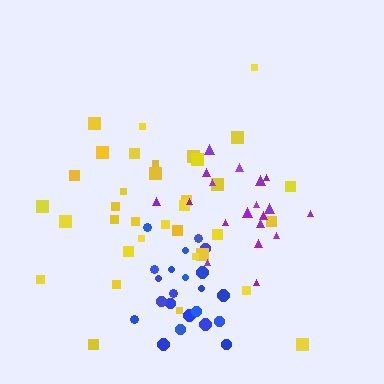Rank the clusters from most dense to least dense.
blue, purple, yellow.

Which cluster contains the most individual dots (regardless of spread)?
Yellow (35).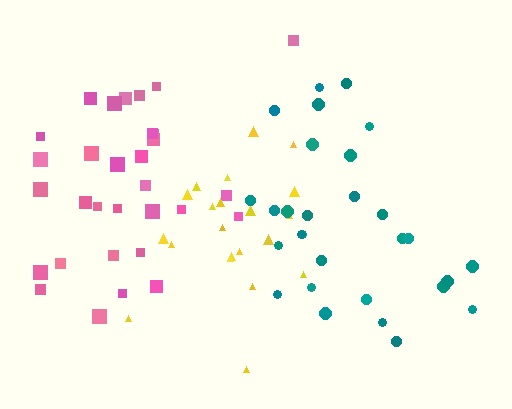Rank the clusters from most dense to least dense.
yellow, pink, teal.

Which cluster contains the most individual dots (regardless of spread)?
Pink (32).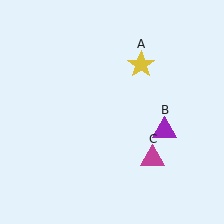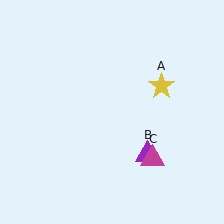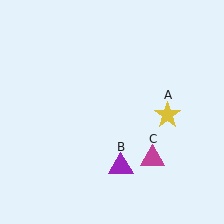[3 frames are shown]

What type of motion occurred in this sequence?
The yellow star (object A), purple triangle (object B) rotated clockwise around the center of the scene.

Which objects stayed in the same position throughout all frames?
Magenta triangle (object C) remained stationary.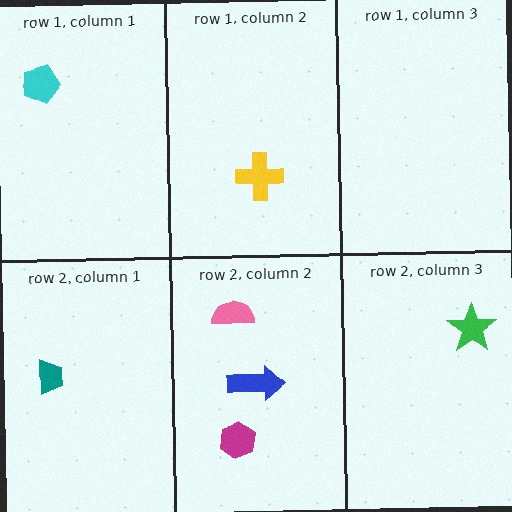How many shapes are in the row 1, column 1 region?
1.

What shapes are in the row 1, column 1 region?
The cyan pentagon.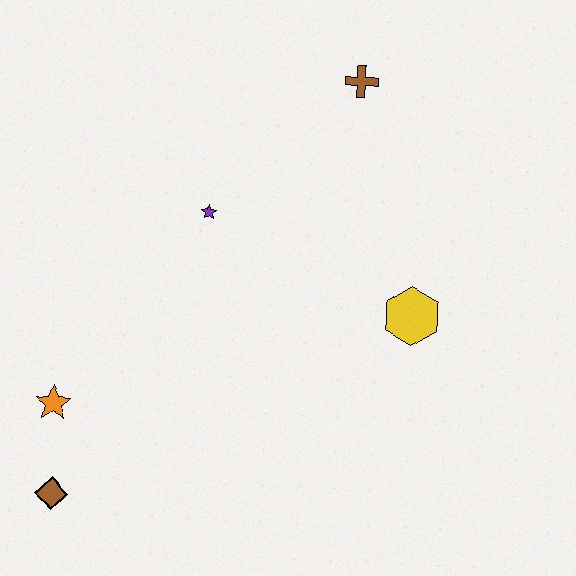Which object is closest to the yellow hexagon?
The purple star is closest to the yellow hexagon.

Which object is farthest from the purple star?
The brown diamond is farthest from the purple star.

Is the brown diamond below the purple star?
Yes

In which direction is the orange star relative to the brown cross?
The orange star is below the brown cross.